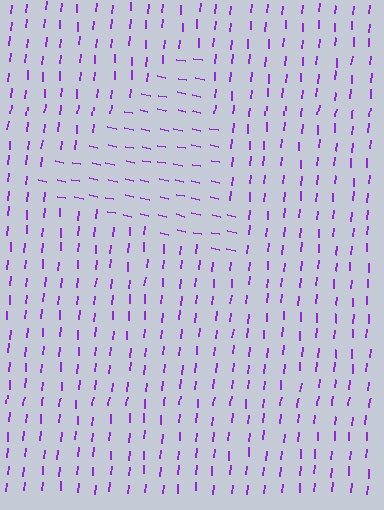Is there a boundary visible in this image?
Yes, there is a texture boundary formed by a change in line orientation.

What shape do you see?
I see a triangle.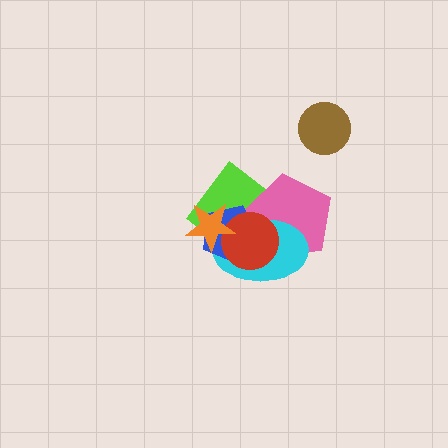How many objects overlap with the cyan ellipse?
5 objects overlap with the cyan ellipse.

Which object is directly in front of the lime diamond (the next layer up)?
The pink pentagon is directly in front of the lime diamond.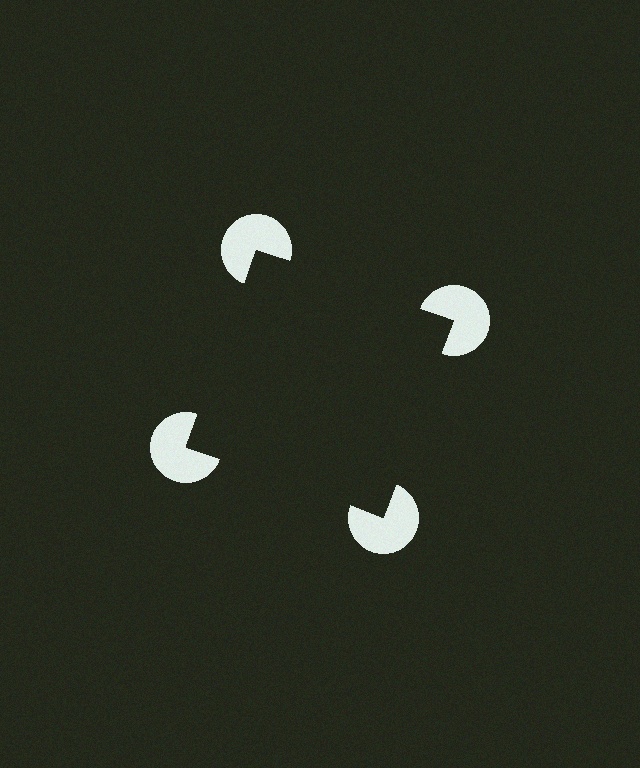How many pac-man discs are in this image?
There are 4 — one at each vertex of the illusory square.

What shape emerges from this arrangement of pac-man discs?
An illusory square — its edges are inferred from the aligned wedge cuts in the pac-man discs, not physically drawn.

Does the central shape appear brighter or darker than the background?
It typically appears slightly darker than the background, even though no actual brightness change is drawn.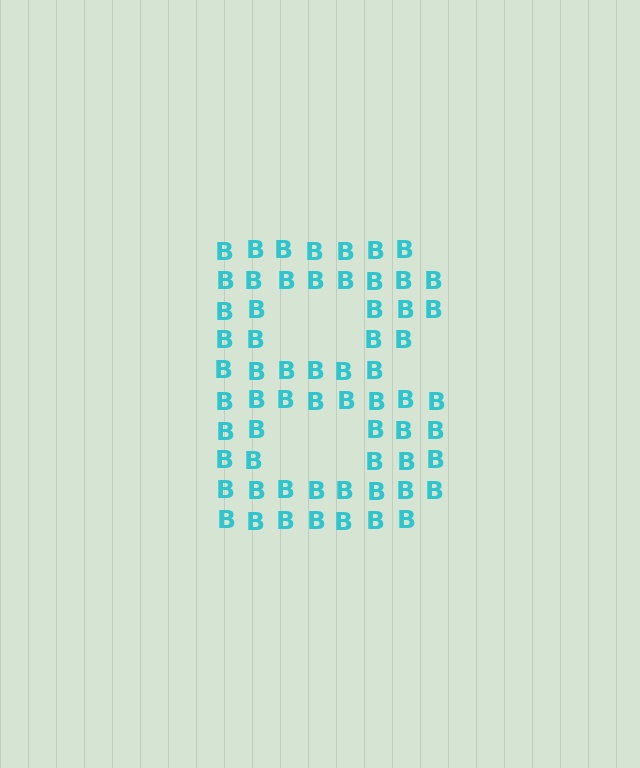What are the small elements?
The small elements are letter B's.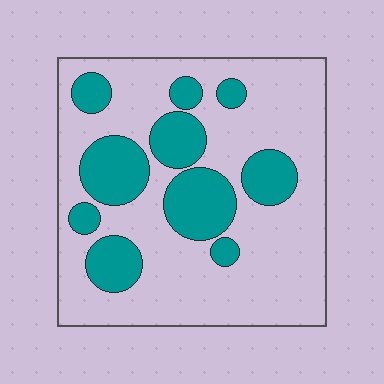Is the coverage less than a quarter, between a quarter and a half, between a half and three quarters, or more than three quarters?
Between a quarter and a half.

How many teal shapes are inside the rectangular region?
10.